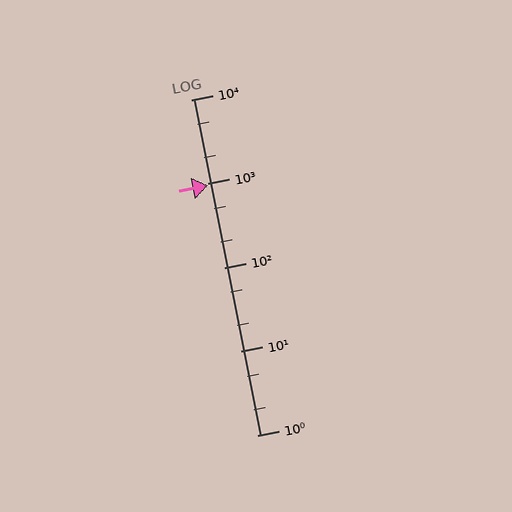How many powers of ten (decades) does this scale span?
The scale spans 4 decades, from 1 to 10000.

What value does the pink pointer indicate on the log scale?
The pointer indicates approximately 940.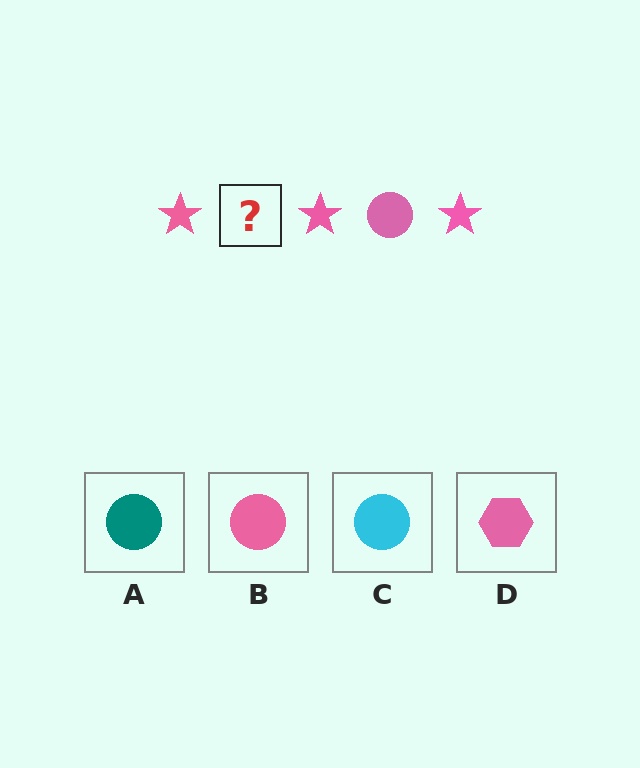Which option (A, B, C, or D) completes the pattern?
B.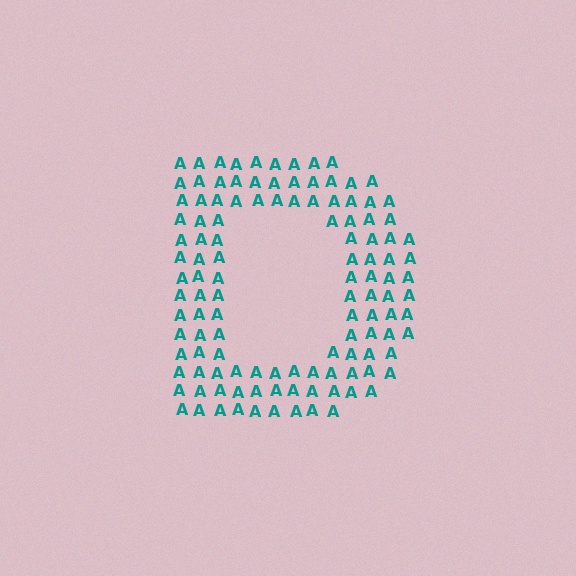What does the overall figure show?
The overall figure shows the letter D.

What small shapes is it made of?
It is made of small letter A's.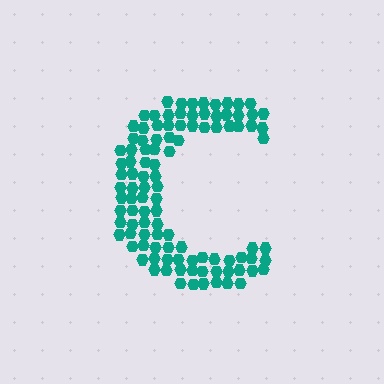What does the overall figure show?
The overall figure shows the letter C.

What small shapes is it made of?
It is made of small hexagons.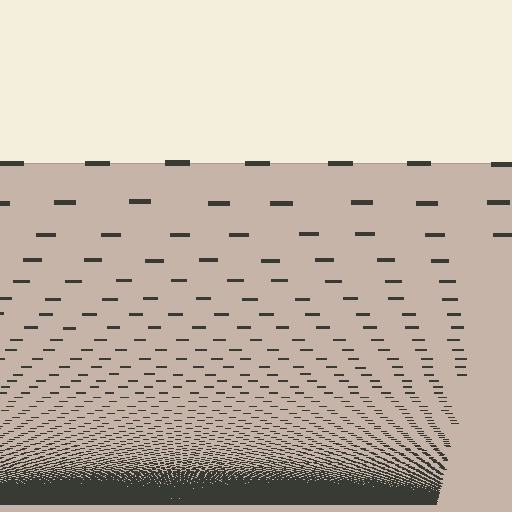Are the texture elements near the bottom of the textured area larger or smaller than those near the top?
Smaller. The gradient is inverted — elements near the bottom are smaller and denser.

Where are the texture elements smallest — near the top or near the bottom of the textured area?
Near the bottom.